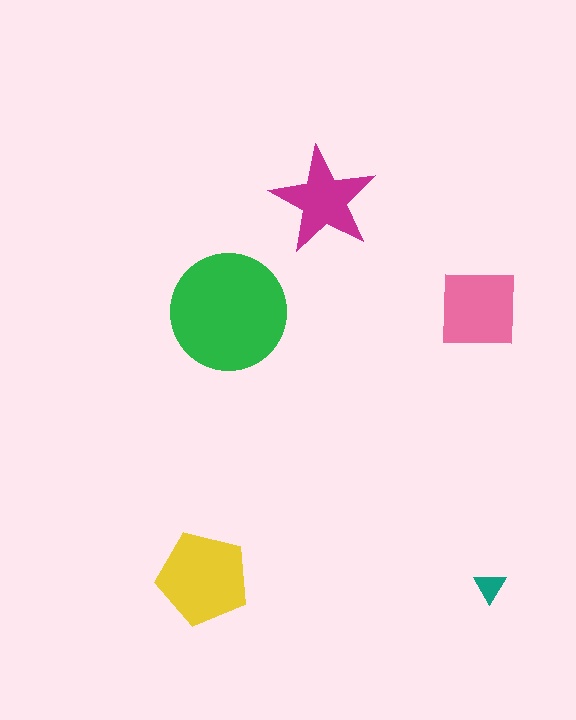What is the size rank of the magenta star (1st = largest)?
4th.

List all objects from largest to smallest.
The green circle, the yellow pentagon, the pink square, the magenta star, the teal triangle.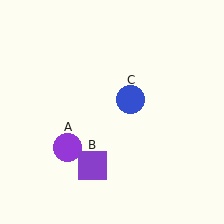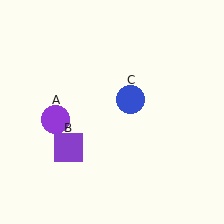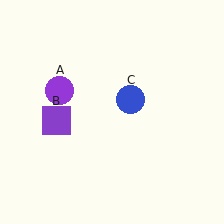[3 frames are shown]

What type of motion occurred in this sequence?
The purple circle (object A), purple square (object B) rotated clockwise around the center of the scene.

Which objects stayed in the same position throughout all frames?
Blue circle (object C) remained stationary.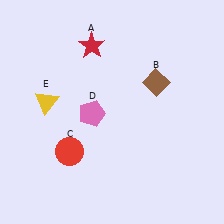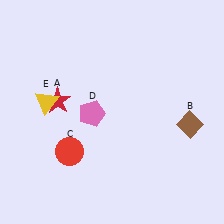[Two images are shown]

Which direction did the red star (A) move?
The red star (A) moved down.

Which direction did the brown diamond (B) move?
The brown diamond (B) moved down.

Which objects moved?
The objects that moved are: the red star (A), the brown diamond (B).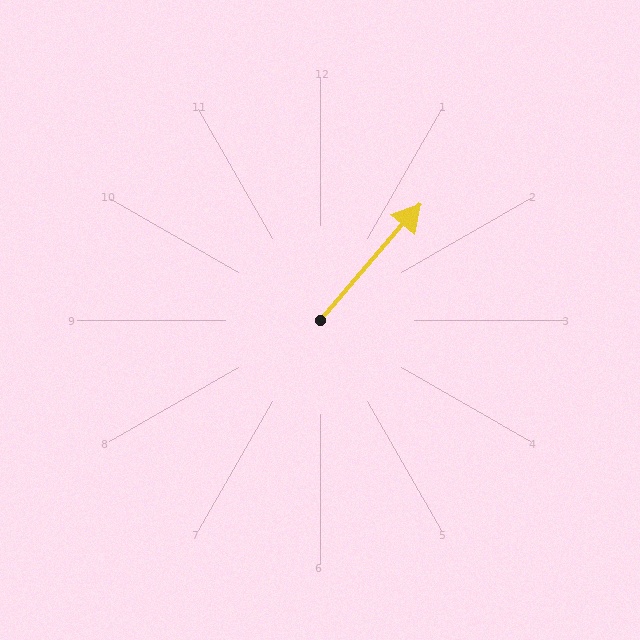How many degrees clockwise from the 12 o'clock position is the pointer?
Approximately 41 degrees.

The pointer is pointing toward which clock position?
Roughly 1 o'clock.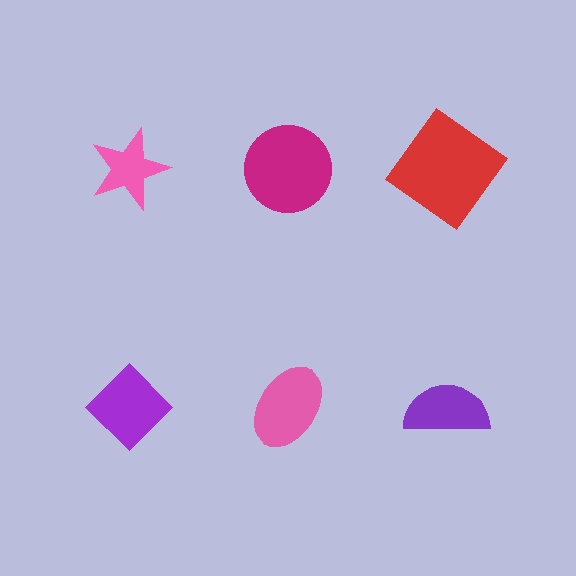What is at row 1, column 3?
A red diamond.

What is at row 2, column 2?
A pink ellipse.